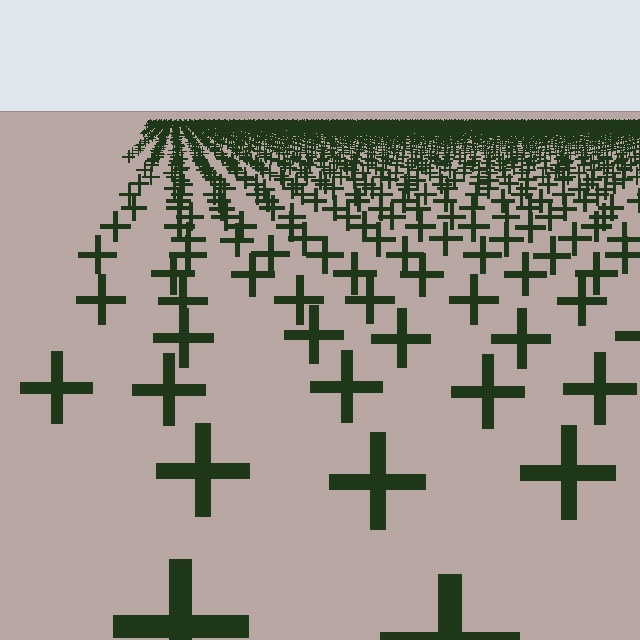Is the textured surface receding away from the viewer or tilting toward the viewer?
The surface is receding away from the viewer. Texture elements get smaller and denser toward the top.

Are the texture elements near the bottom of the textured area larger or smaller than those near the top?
Larger. Near the bottom, elements are closer to the viewer and appear at a bigger on-screen size.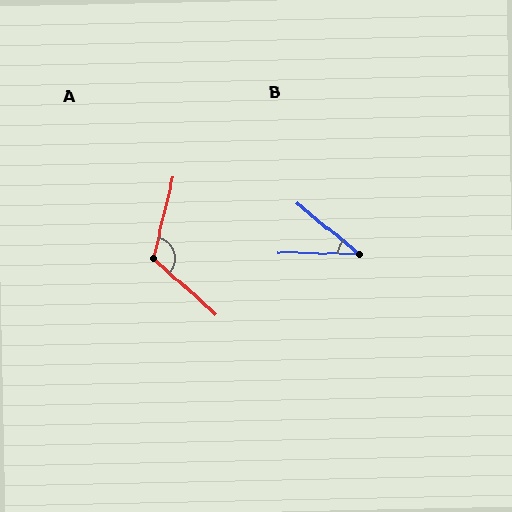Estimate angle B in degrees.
Approximately 38 degrees.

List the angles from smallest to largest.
B (38°), A (118°).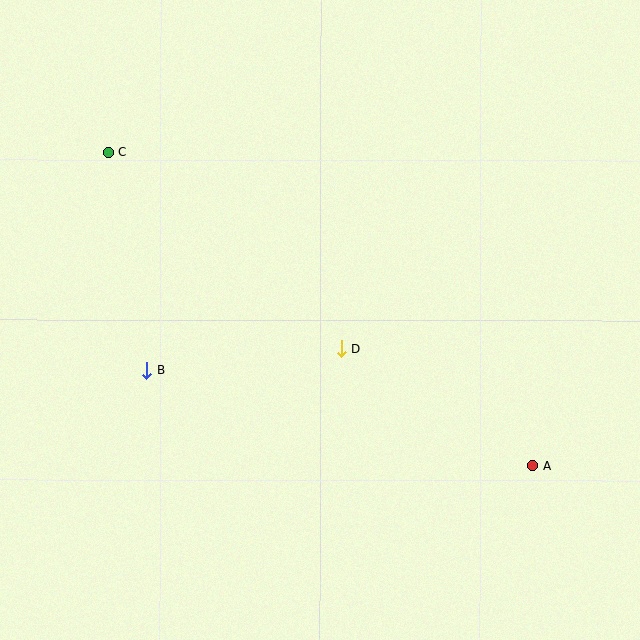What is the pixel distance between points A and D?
The distance between A and D is 224 pixels.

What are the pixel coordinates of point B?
Point B is at (147, 370).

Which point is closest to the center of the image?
Point D at (341, 349) is closest to the center.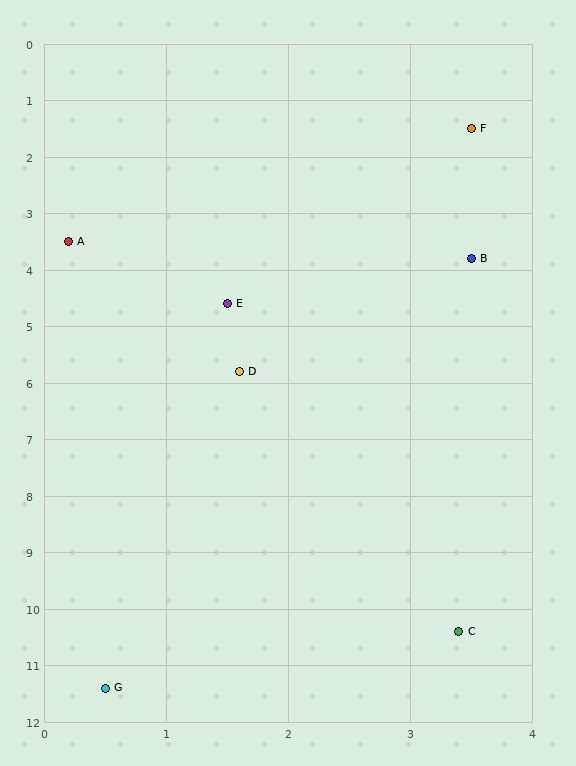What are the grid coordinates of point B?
Point B is at approximately (3.5, 3.8).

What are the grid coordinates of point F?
Point F is at approximately (3.5, 1.5).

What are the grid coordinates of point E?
Point E is at approximately (1.5, 4.6).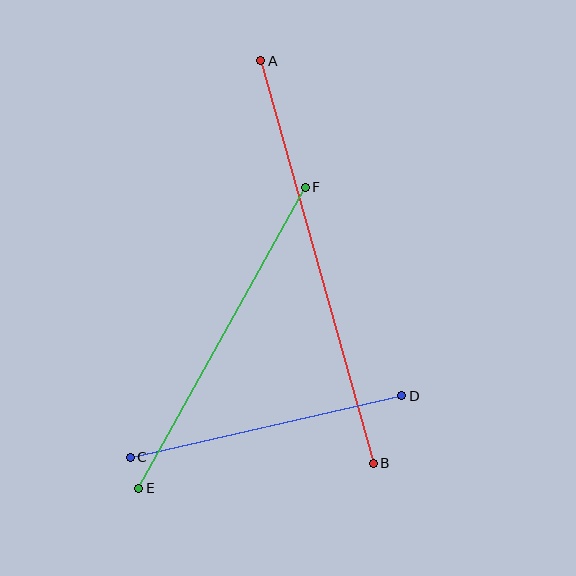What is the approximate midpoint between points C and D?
The midpoint is at approximately (266, 426) pixels.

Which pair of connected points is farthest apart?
Points A and B are farthest apart.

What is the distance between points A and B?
The distance is approximately 418 pixels.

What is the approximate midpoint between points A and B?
The midpoint is at approximately (317, 262) pixels.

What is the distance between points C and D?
The distance is approximately 278 pixels.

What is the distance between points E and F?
The distance is approximately 344 pixels.